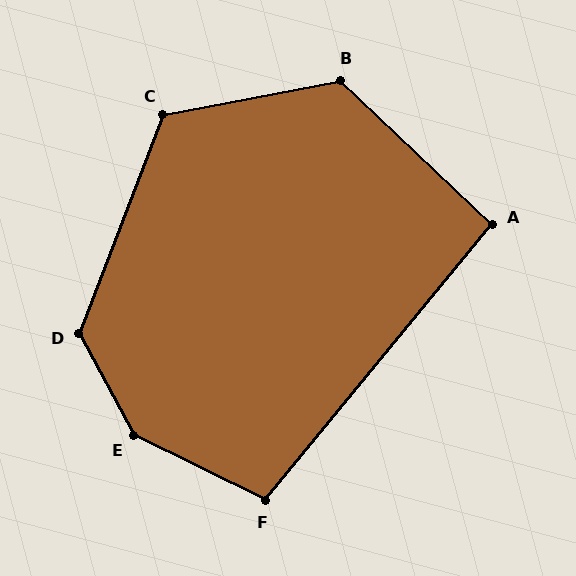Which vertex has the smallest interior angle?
A, at approximately 94 degrees.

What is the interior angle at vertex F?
Approximately 103 degrees (obtuse).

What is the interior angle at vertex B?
Approximately 126 degrees (obtuse).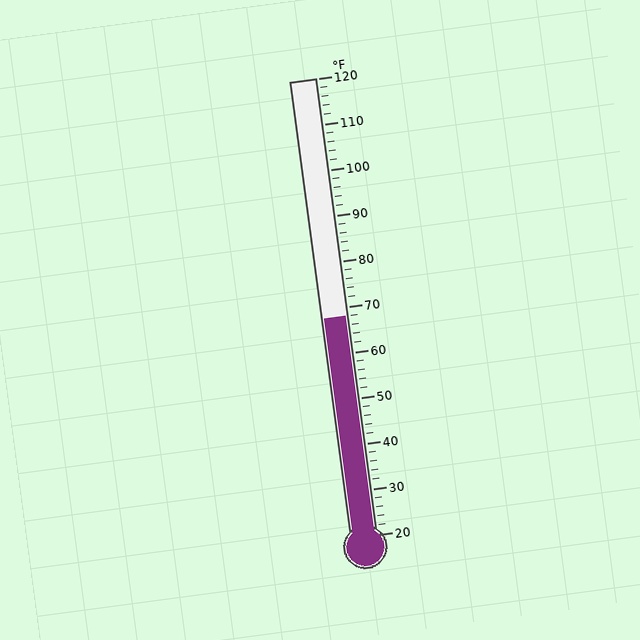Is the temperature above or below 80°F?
The temperature is below 80°F.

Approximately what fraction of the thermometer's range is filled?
The thermometer is filled to approximately 50% of its range.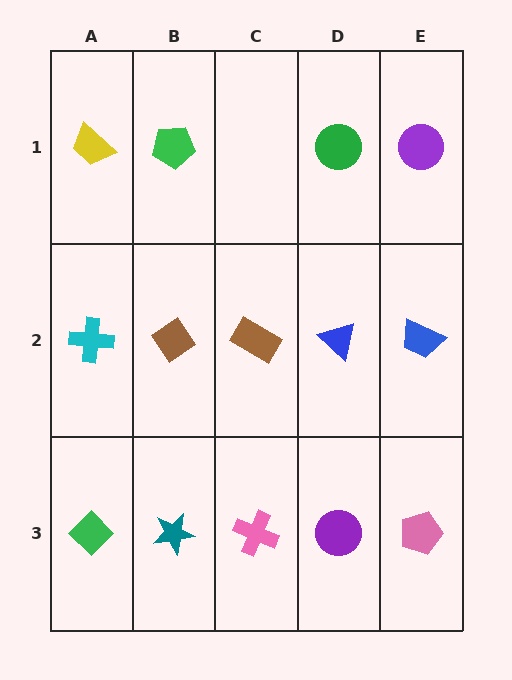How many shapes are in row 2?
5 shapes.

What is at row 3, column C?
A pink cross.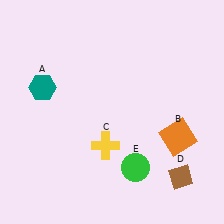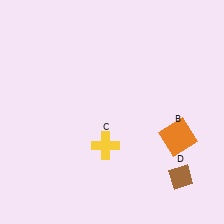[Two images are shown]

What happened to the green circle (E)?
The green circle (E) was removed in Image 2. It was in the bottom-right area of Image 1.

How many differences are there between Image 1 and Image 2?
There are 2 differences between the two images.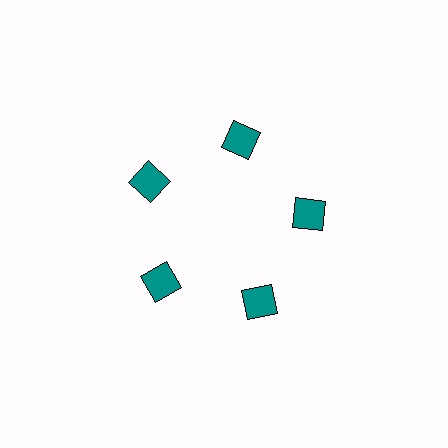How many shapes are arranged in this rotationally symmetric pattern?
There are 5 shapes, arranged in 5 groups of 1.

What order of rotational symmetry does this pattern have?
This pattern has 5-fold rotational symmetry.